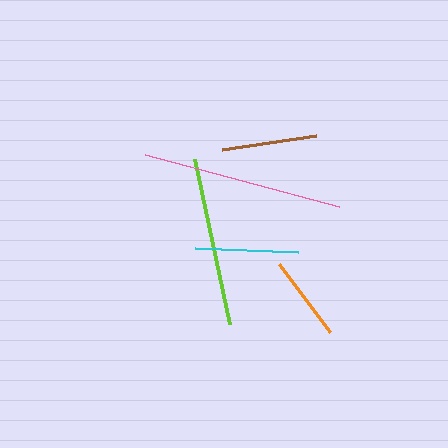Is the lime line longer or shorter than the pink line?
The pink line is longer than the lime line.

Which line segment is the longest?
The pink line is the longest at approximately 200 pixels.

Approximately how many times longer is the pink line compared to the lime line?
The pink line is approximately 1.2 times the length of the lime line.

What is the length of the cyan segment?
The cyan segment is approximately 103 pixels long.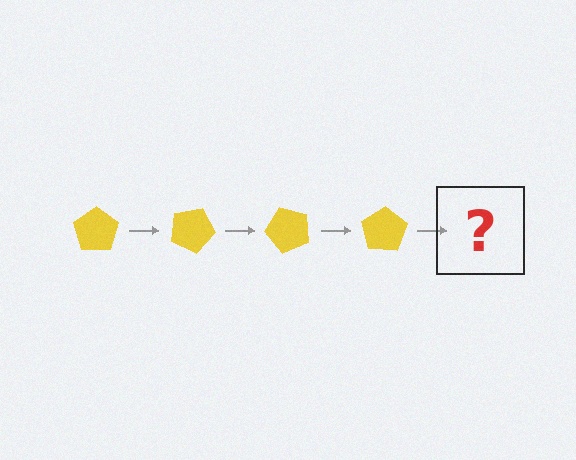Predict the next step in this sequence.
The next step is a yellow pentagon rotated 100 degrees.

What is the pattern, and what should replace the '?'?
The pattern is that the pentagon rotates 25 degrees each step. The '?' should be a yellow pentagon rotated 100 degrees.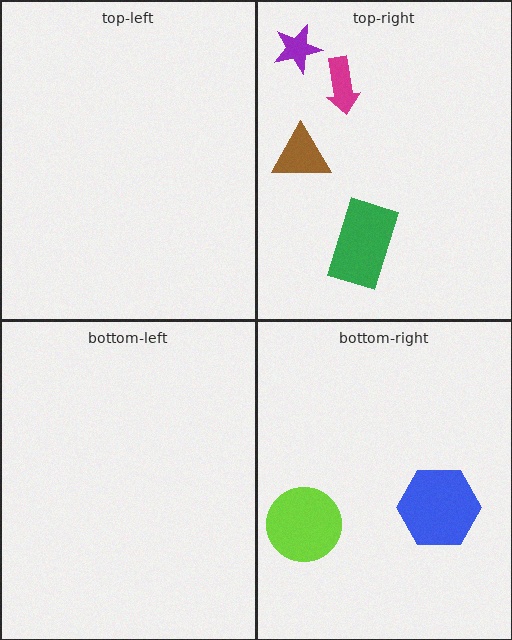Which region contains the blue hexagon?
The bottom-right region.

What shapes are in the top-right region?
The brown triangle, the magenta arrow, the green rectangle, the purple star.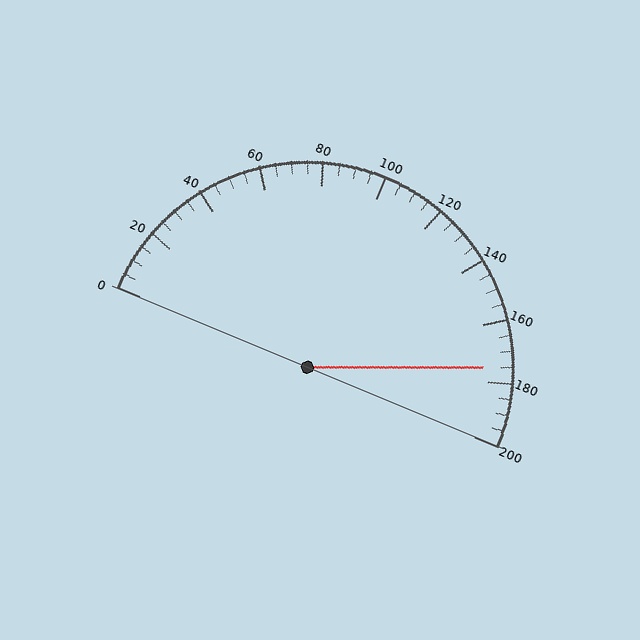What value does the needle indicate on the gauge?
The needle indicates approximately 175.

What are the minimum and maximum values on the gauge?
The gauge ranges from 0 to 200.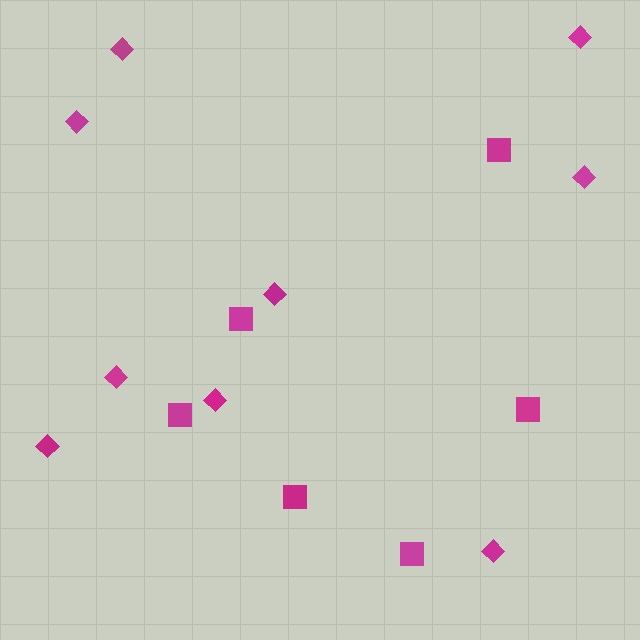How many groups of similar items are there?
There are 2 groups: one group of squares (6) and one group of diamonds (9).